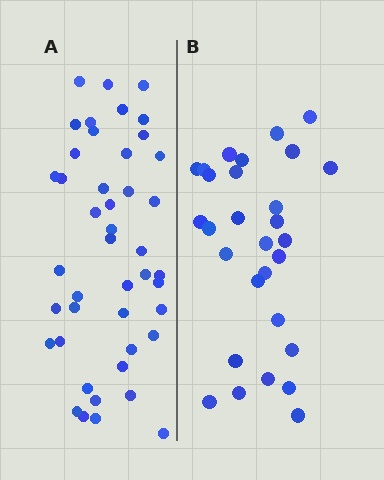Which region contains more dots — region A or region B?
Region A (the left region) has more dots.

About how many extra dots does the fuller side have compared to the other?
Region A has approximately 15 more dots than region B.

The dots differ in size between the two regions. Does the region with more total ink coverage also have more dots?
No. Region B has more total ink coverage because its dots are larger, but region A actually contains more individual dots. Total area can be misleading — the number of items is what matters here.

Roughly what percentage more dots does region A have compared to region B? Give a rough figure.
About 50% more.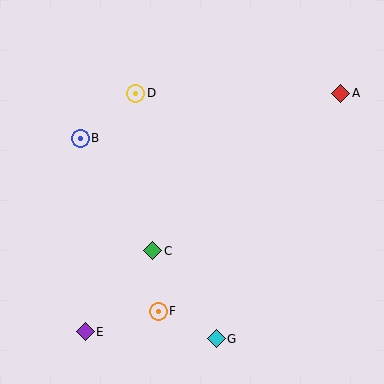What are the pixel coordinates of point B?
Point B is at (80, 138).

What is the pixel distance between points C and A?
The distance between C and A is 246 pixels.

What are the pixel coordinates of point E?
Point E is at (85, 332).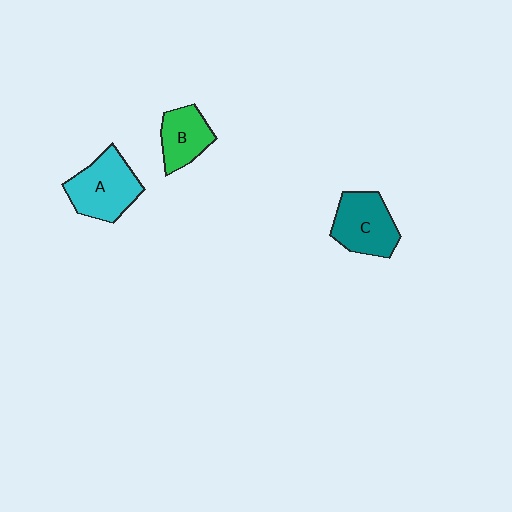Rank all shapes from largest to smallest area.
From largest to smallest: A (cyan), C (teal), B (green).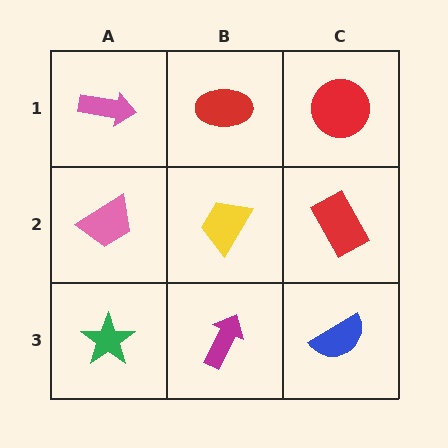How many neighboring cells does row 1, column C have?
2.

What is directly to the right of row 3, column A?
A magenta arrow.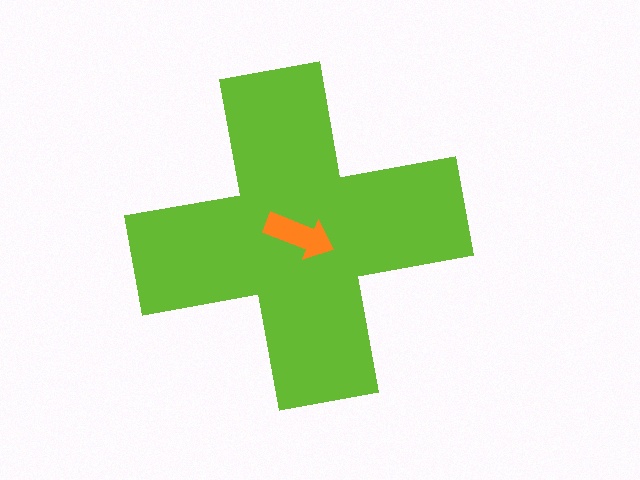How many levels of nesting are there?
2.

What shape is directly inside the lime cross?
The orange arrow.